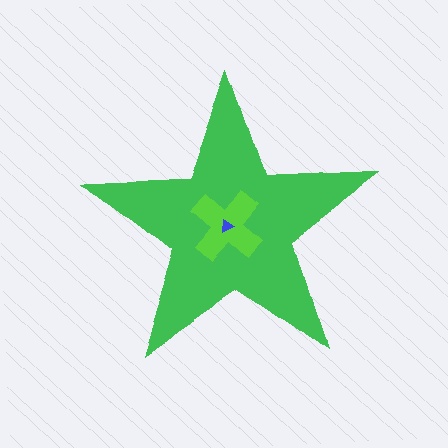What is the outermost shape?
The green star.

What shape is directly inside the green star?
The lime cross.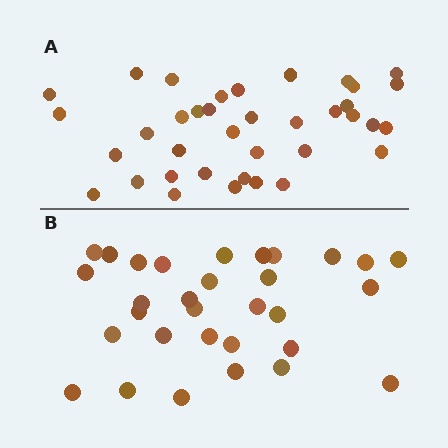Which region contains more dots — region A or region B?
Region A (the top region) has more dots.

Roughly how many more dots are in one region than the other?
Region A has about 6 more dots than region B.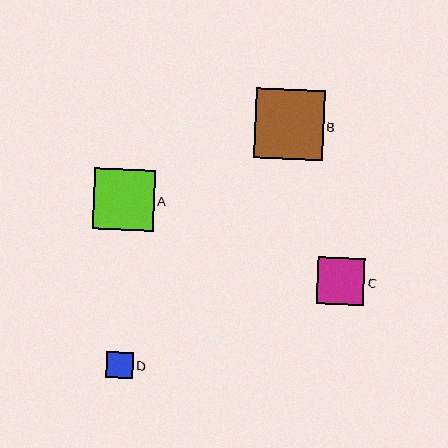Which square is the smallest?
Square D is the smallest with a size of approximately 26 pixels.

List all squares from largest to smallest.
From largest to smallest: B, A, C, D.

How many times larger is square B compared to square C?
Square B is approximately 1.5 times the size of square C.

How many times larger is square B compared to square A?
Square B is approximately 1.1 times the size of square A.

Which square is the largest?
Square B is the largest with a size of approximately 69 pixels.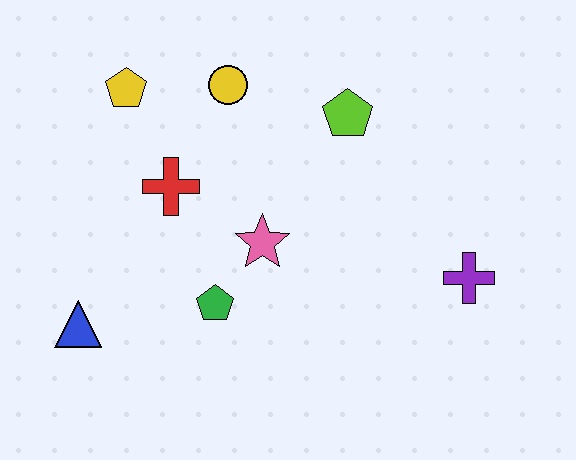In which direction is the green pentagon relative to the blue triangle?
The green pentagon is to the right of the blue triangle.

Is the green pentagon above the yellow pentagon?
No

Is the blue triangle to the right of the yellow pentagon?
No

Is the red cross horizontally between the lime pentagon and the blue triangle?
Yes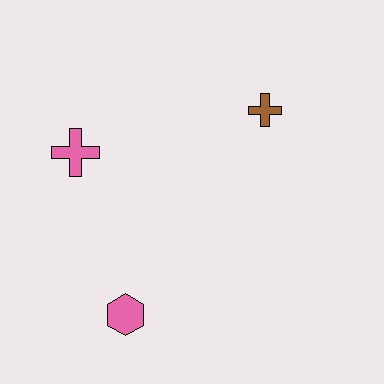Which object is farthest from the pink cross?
The brown cross is farthest from the pink cross.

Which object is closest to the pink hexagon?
The pink cross is closest to the pink hexagon.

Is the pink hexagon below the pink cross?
Yes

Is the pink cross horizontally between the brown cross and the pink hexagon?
No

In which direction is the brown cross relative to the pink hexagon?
The brown cross is above the pink hexagon.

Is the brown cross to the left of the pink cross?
No